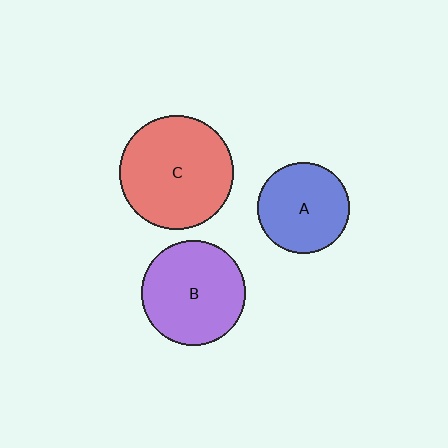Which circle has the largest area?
Circle C (red).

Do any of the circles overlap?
No, none of the circles overlap.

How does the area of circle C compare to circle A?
Approximately 1.5 times.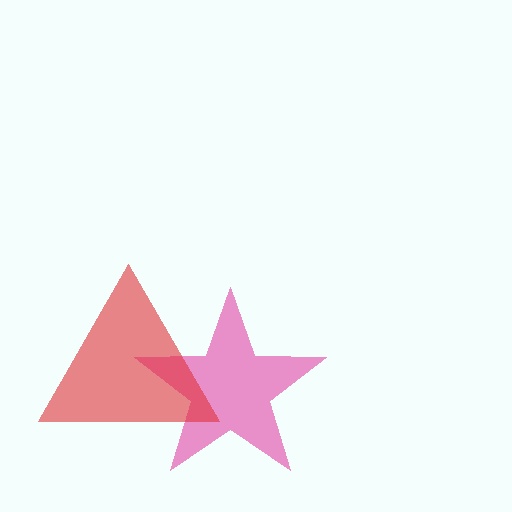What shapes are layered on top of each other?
The layered shapes are: a pink star, a red triangle.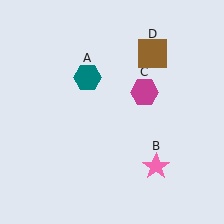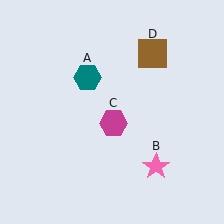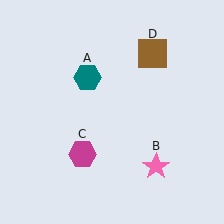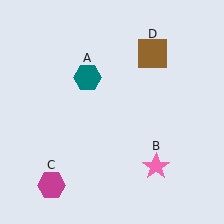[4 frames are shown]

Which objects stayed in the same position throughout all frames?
Teal hexagon (object A) and pink star (object B) and brown square (object D) remained stationary.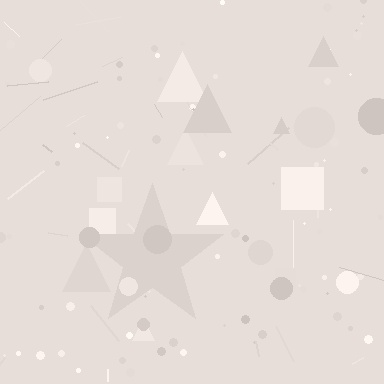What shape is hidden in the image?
A star is hidden in the image.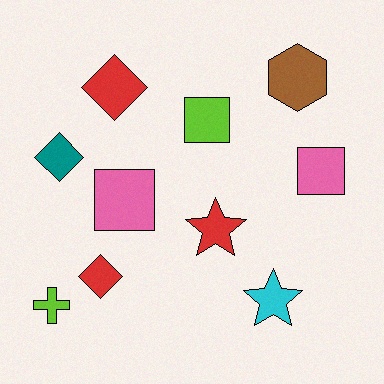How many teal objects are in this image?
There is 1 teal object.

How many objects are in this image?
There are 10 objects.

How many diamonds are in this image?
There are 3 diamonds.